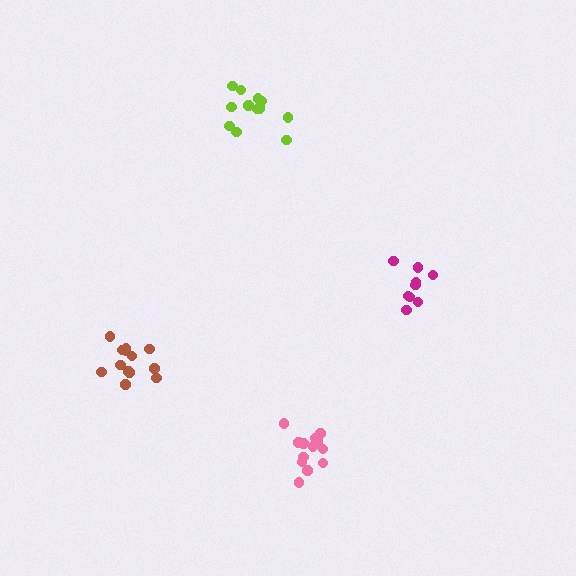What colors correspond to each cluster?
The clusters are colored: pink, lime, magenta, brown.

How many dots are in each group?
Group 1: 13 dots, Group 2: 13 dots, Group 3: 9 dots, Group 4: 13 dots (48 total).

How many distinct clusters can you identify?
There are 4 distinct clusters.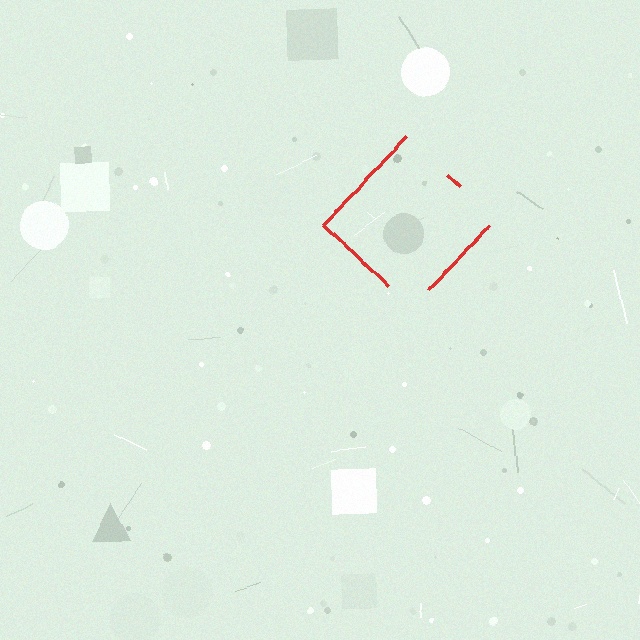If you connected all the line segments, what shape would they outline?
They would outline a diamond.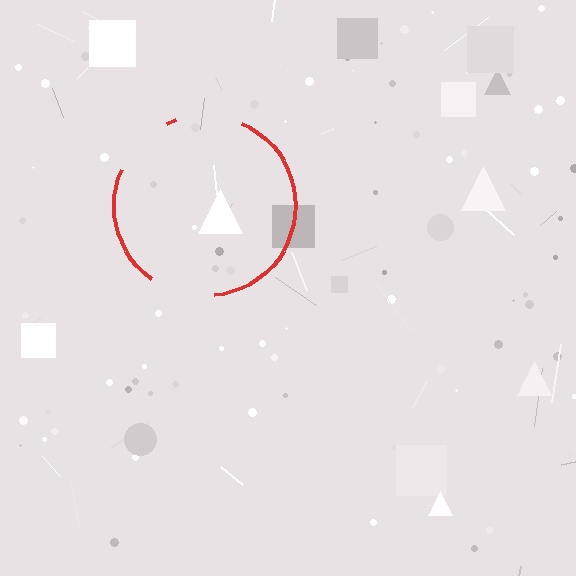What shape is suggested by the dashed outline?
The dashed outline suggests a circle.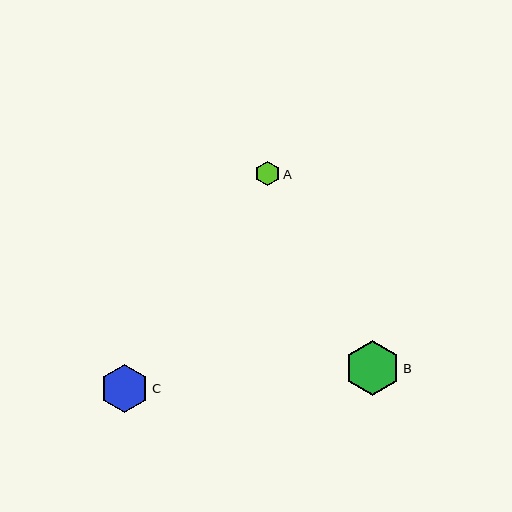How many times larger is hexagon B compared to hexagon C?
Hexagon B is approximately 1.2 times the size of hexagon C.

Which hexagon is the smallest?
Hexagon A is the smallest with a size of approximately 24 pixels.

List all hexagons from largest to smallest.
From largest to smallest: B, C, A.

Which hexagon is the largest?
Hexagon B is the largest with a size of approximately 56 pixels.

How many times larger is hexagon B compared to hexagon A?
Hexagon B is approximately 2.3 times the size of hexagon A.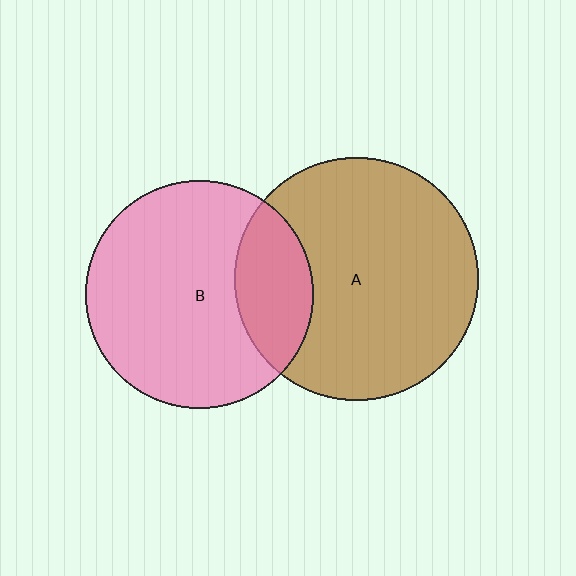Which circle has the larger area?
Circle A (brown).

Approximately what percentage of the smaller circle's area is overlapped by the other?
Approximately 25%.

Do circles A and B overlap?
Yes.